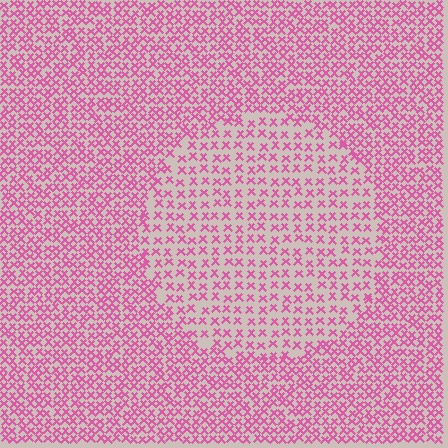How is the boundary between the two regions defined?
The boundary is defined by a change in element density (approximately 1.8x ratio). All elements are the same color, size, and shape.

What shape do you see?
I see a circle.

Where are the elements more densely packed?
The elements are more densely packed outside the circle boundary.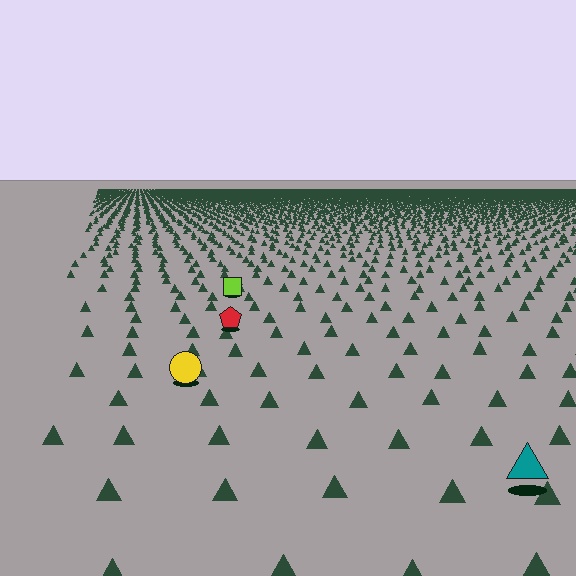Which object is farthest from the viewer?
The lime square is farthest from the viewer. It appears smaller and the ground texture around it is denser.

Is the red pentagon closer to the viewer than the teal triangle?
No. The teal triangle is closer — you can tell from the texture gradient: the ground texture is coarser near it.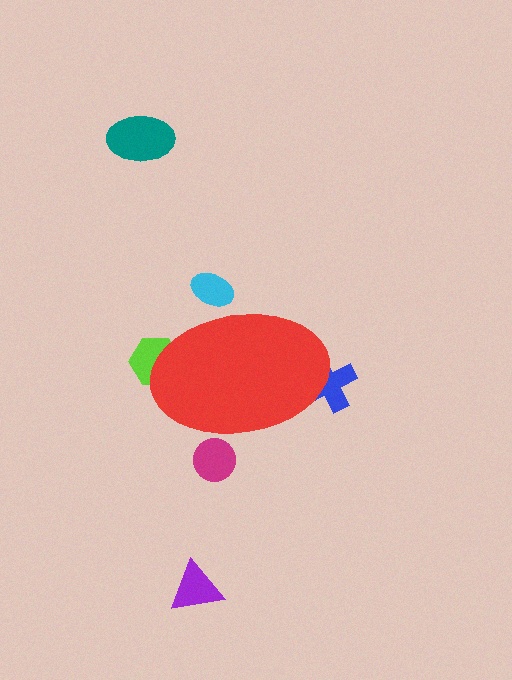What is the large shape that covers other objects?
A red ellipse.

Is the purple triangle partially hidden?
No, the purple triangle is fully visible.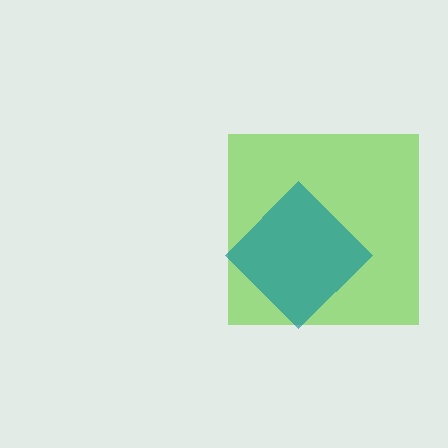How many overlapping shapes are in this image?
There are 2 overlapping shapes in the image.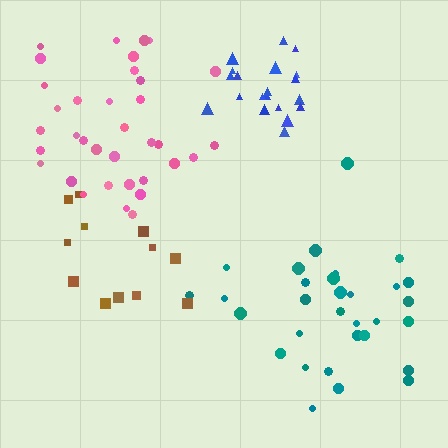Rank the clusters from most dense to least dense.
blue, pink, teal, brown.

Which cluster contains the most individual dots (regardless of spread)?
Pink (35).